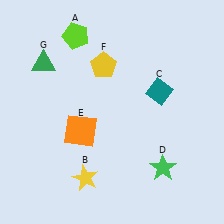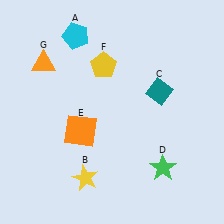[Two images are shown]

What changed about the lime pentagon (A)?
In Image 1, A is lime. In Image 2, it changed to cyan.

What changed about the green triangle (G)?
In Image 1, G is green. In Image 2, it changed to orange.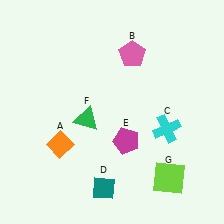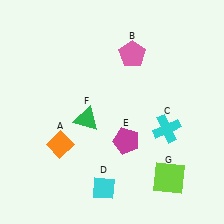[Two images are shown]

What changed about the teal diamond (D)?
In Image 1, D is teal. In Image 2, it changed to cyan.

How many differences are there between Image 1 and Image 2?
There is 1 difference between the two images.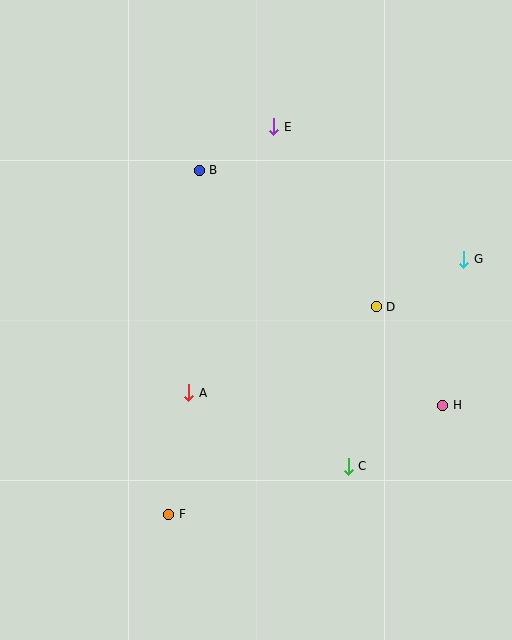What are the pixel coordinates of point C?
Point C is at (348, 466).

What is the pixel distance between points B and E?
The distance between B and E is 86 pixels.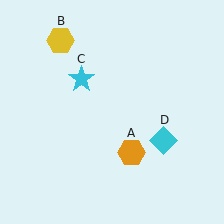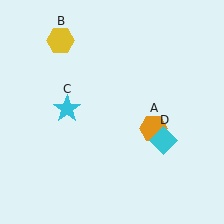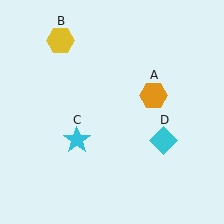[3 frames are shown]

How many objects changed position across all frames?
2 objects changed position: orange hexagon (object A), cyan star (object C).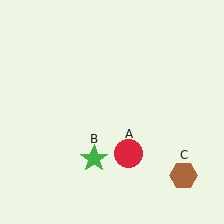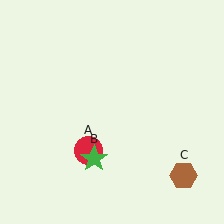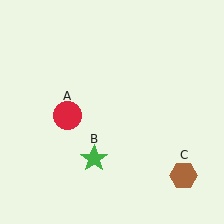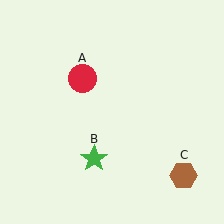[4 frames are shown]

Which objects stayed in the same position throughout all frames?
Green star (object B) and brown hexagon (object C) remained stationary.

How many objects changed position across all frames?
1 object changed position: red circle (object A).